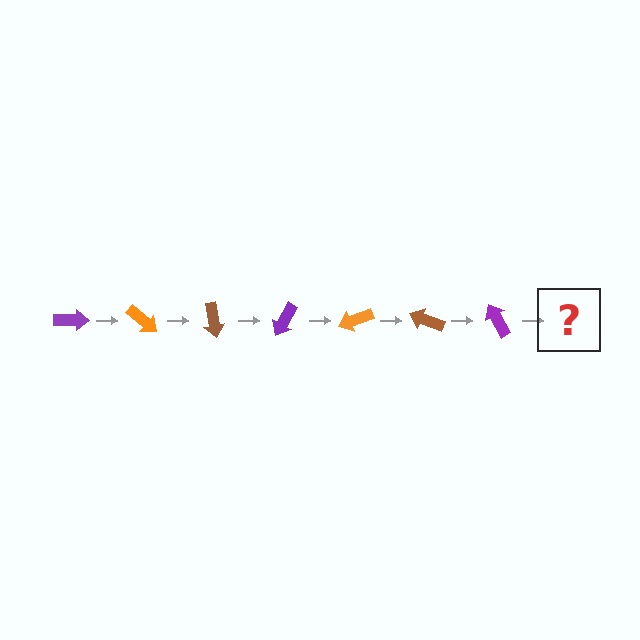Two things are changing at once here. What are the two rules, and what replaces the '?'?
The two rules are that it rotates 40 degrees each step and the color cycles through purple, orange, and brown. The '?' should be an orange arrow, rotated 280 degrees from the start.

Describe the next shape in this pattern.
It should be an orange arrow, rotated 280 degrees from the start.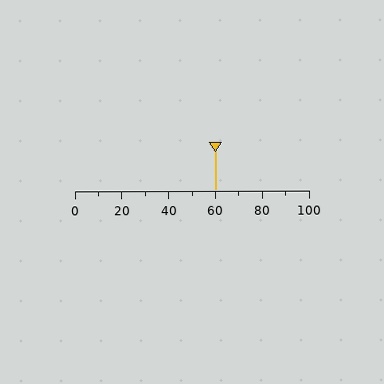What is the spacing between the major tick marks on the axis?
The major ticks are spaced 20 apart.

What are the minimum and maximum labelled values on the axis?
The axis runs from 0 to 100.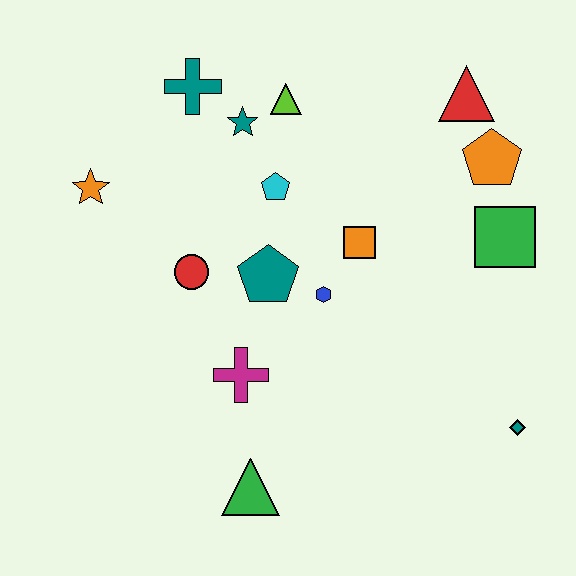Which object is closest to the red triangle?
The orange pentagon is closest to the red triangle.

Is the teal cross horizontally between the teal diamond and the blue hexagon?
No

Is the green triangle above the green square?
No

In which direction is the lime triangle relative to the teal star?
The lime triangle is to the right of the teal star.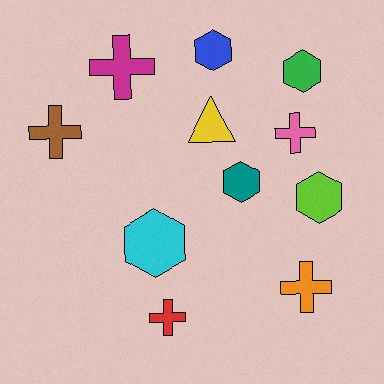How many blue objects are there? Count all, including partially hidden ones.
There is 1 blue object.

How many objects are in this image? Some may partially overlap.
There are 11 objects.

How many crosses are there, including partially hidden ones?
There are 5 crosses.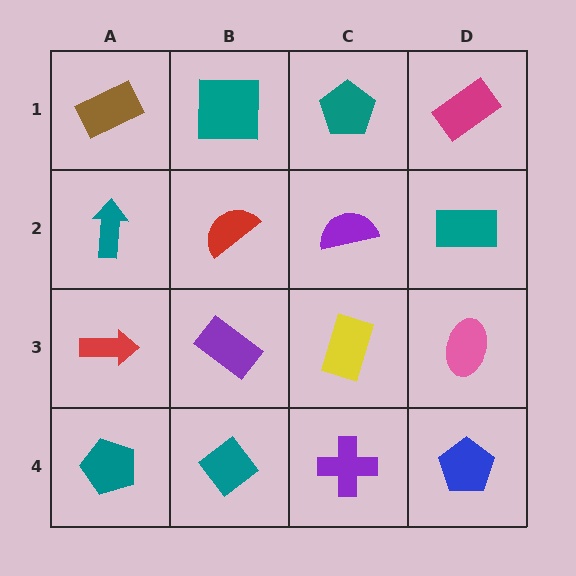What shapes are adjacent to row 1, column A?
A teal arrow (row 2, column A), a teal square (row 1, column B).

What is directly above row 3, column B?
A red semicircle.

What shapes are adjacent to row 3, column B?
A red semicircle (row 2, column B), a teal diamond (row 4, column B), a red arrow (row 3, column A), a yellow rectangle (row 3, column C).